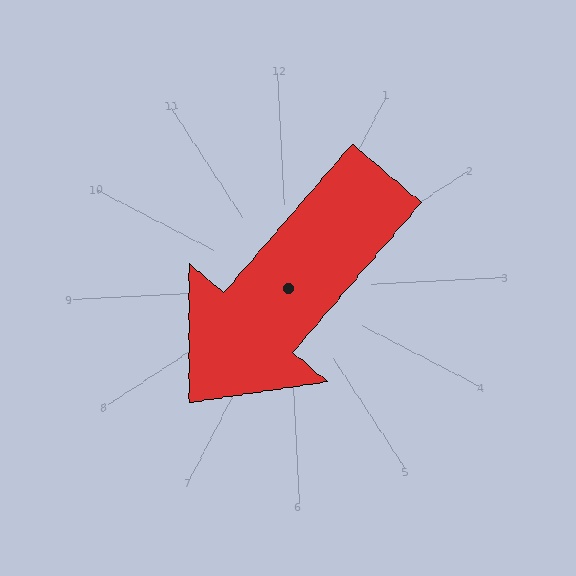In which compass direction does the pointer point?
Southwest.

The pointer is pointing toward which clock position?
Roughly 7 o'clock.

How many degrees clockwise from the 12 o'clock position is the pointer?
Approximately 224 degrees.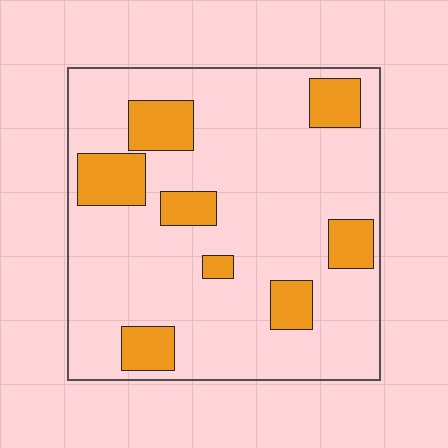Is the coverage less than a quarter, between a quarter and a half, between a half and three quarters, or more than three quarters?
Less than a quarter.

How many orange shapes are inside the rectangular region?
8.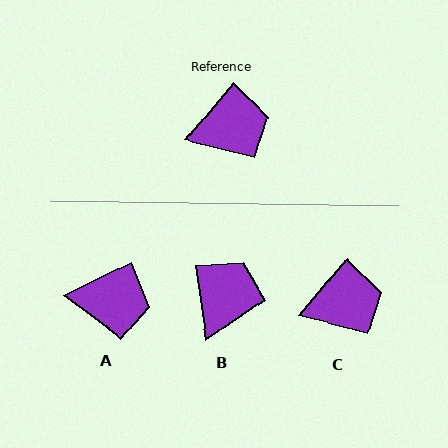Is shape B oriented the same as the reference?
No, it is off by about 49 degrees.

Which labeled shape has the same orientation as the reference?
C.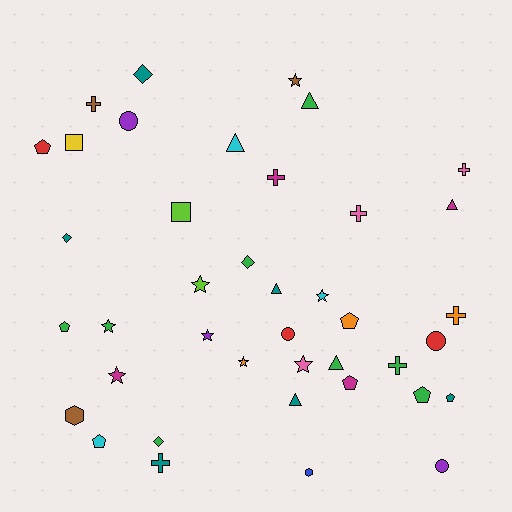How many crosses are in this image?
There are 7 crosses.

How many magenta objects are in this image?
There are 4 magenta objects.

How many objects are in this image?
There are 40 objects.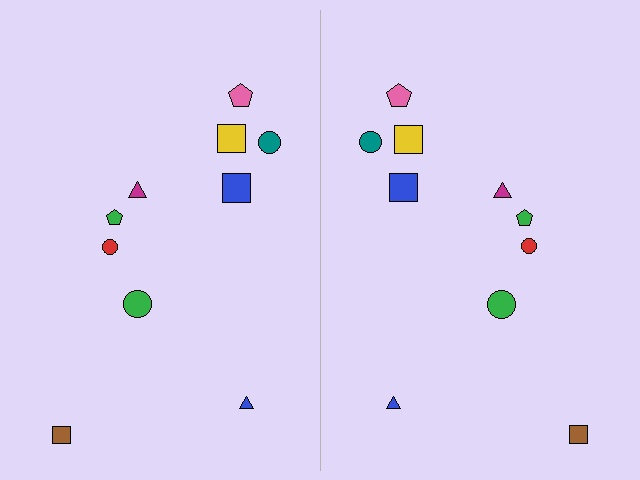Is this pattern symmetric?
Yes, this pattern has bilateral (reflection) symmetry.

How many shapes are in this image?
There are 20 shapes in this image.